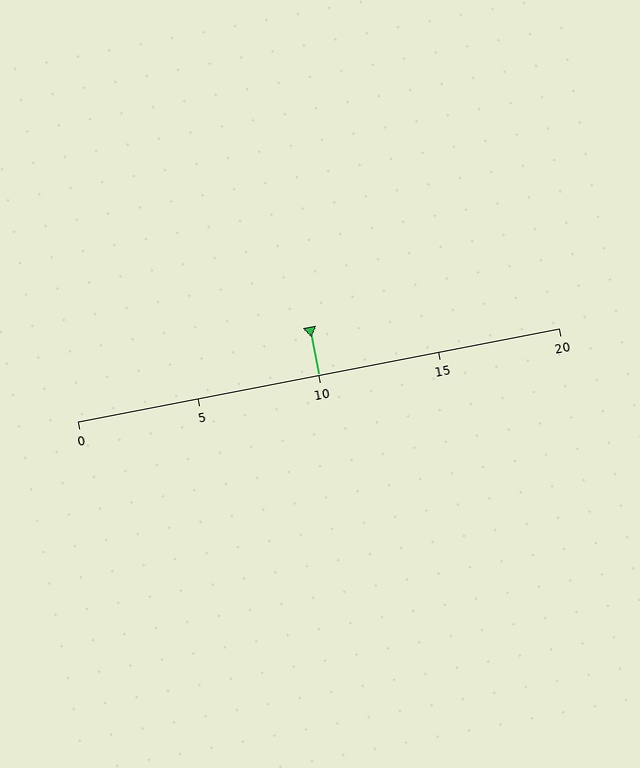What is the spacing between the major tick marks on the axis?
The major ticks are spaced 5 apart.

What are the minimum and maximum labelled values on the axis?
The axis runs from 0 to 20.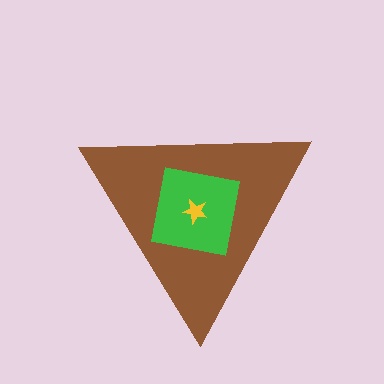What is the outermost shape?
The brown triangle.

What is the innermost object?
The yellow star.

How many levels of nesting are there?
3.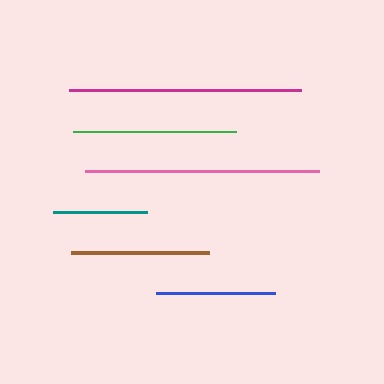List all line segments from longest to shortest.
From longest to shortest: pink, magenta, green, brown, blue, teal.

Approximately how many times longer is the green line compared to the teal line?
The green line is approximately 1.7 times the length of the teal line.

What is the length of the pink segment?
The pink segment is approximately 234 pixels long.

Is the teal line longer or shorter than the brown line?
The brown line is longer than the teal line.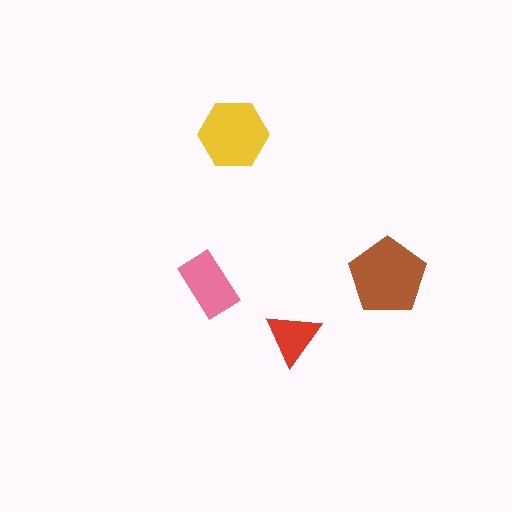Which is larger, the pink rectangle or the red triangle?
The pink rectangle.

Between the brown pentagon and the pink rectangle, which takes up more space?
The brown pentagon.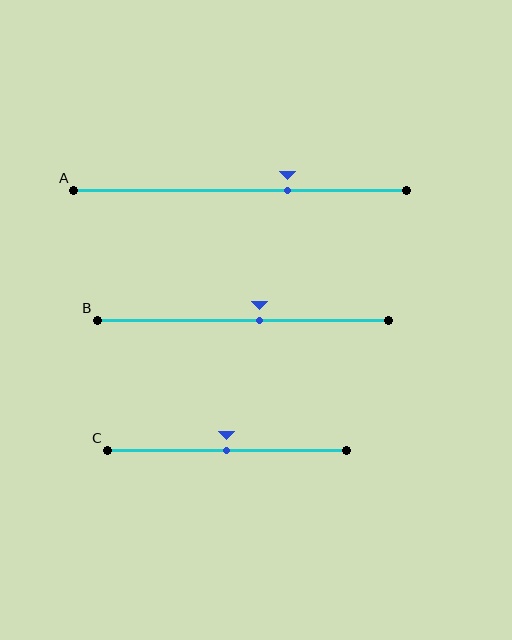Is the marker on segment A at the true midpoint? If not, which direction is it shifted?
No, the marker on segment A is shifted to the right by about 14% of the segment length.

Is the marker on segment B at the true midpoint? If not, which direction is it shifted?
No, the marker on segment B is shifted to the right by about 6% of the segment length.